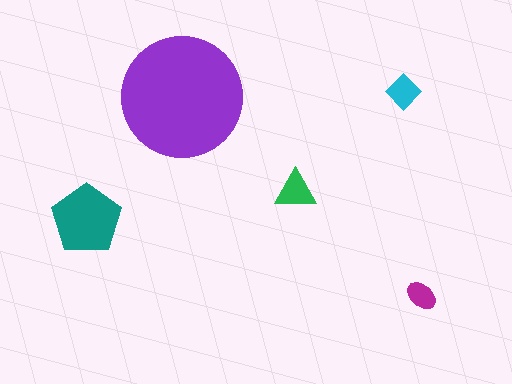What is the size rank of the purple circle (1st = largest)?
1st.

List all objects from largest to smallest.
The purple circle, the teal pentagon, the green triangle, the cyan diamond, the magenta ellipse.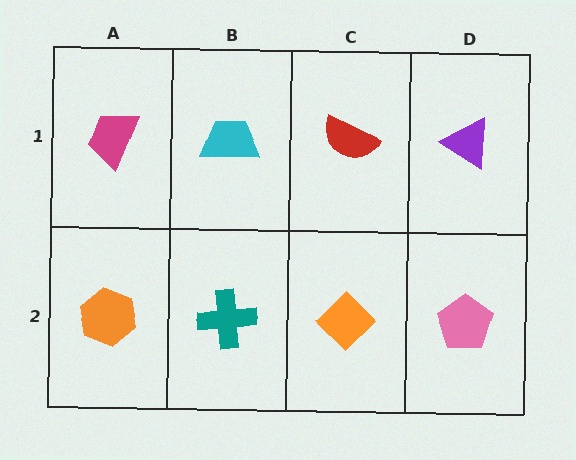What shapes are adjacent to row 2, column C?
A red semicircle (row 1, column C), a teal cross (row 2, column B), a pink pentagon (row 2, column D).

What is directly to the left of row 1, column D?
A red semicircle.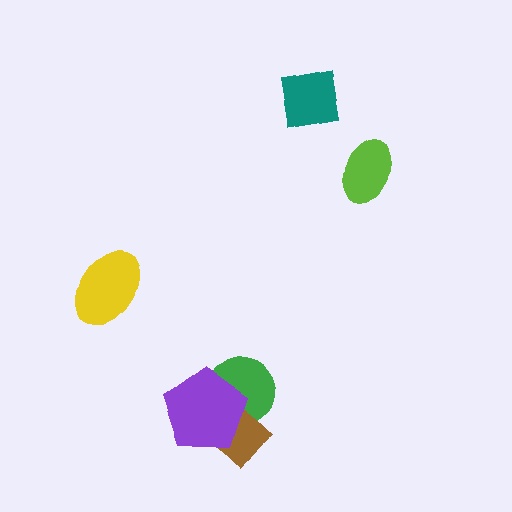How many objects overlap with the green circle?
2 objects overlap with the green circle.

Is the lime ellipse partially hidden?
No, no other shape covers it.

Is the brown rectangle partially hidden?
Yes, it is partially covered by another shape.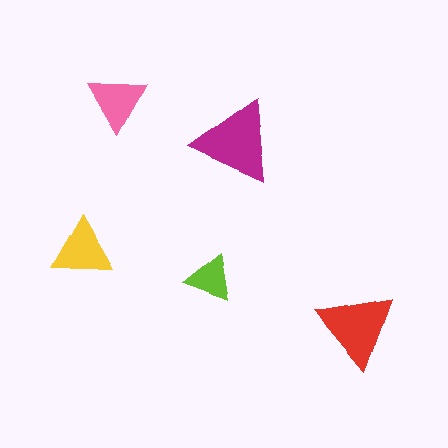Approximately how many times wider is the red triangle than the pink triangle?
About 1.5 times wider.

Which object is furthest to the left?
The yellow triangle is leftmost.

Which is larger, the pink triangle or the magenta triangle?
The magenta one.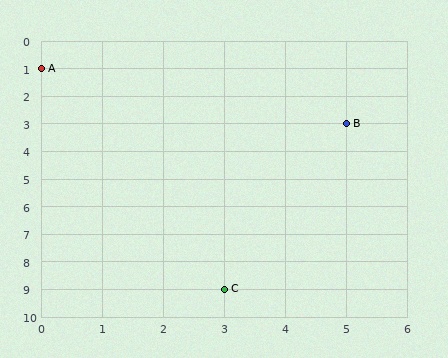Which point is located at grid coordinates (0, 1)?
Point A is at (0, 1).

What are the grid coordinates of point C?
Point C is at grid coordinates (3, 9).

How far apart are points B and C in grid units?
Points B and C are 2 columns and 6 rows apart (about 6.3 grid units diagonally).